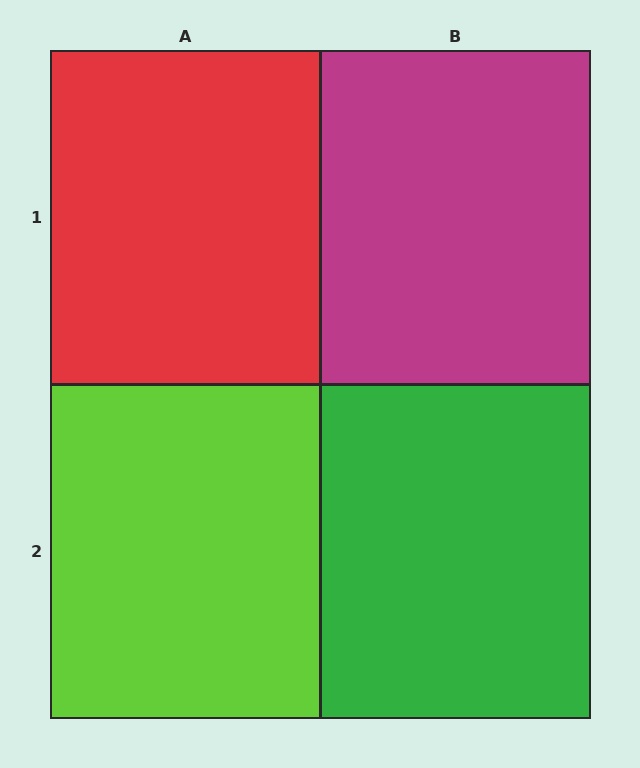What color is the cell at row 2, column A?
Lime.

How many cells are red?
1 cell is red.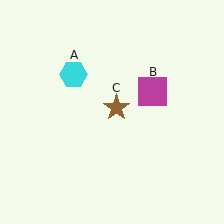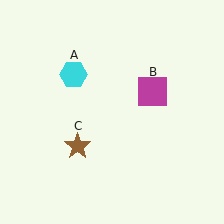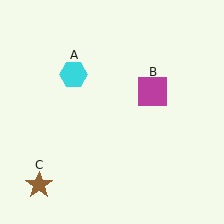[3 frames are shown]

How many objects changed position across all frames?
1 object changed position: brown star (object C).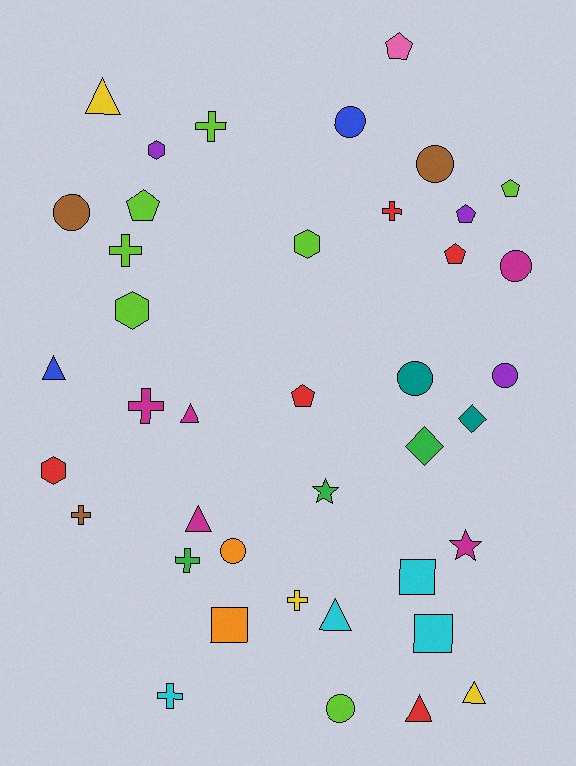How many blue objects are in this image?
There are 2 blue objects.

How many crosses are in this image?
There are 8 crosses.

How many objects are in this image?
There are 40 objects.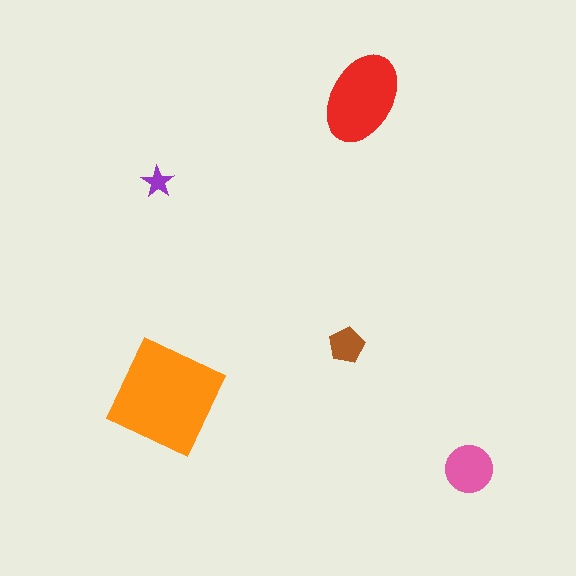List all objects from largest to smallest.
The orange diamond, the red ellipse, the pink circle, the brown pentagon, the purple star.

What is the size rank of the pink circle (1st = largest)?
3rd.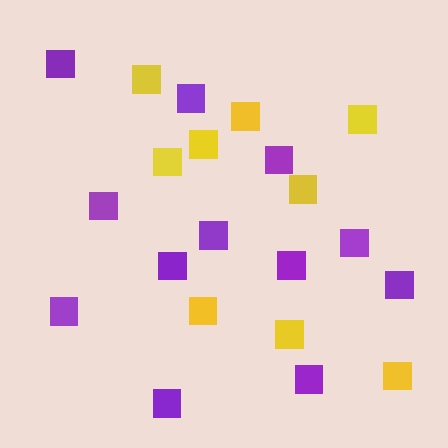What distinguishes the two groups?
There are 2 groups: one group of yellow squares (9) and one group of purple squares (12).